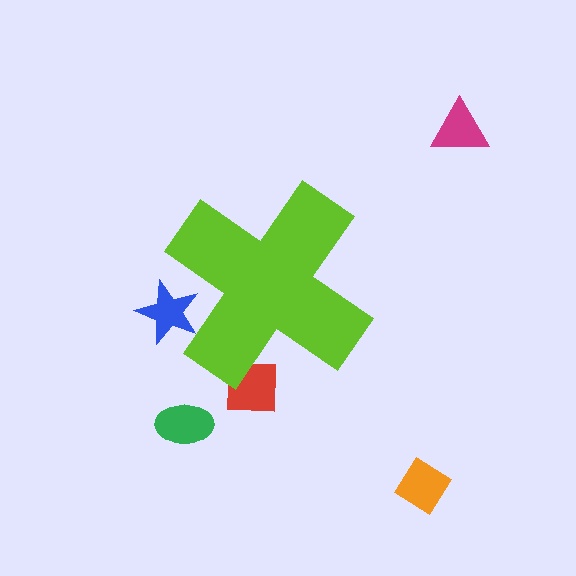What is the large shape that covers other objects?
A lime cross.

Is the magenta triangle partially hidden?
No, the magenta triangle is fully visible.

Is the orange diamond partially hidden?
No, the orange diamond is fully visible.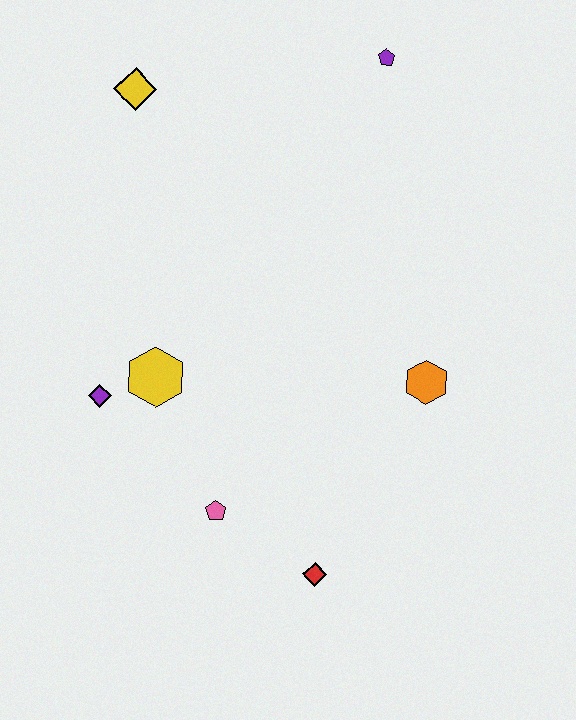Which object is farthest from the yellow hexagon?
The purple pentagon is farthest from the yellow hexagon.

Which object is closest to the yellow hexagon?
The purple diamond is closest to the yellow hexagon.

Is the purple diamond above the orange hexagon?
No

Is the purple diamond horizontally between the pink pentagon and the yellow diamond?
No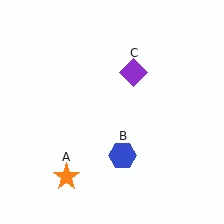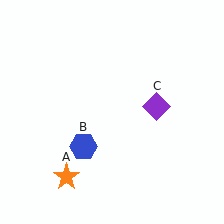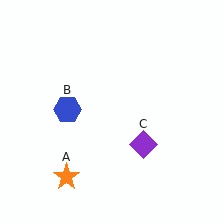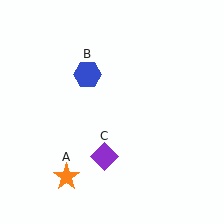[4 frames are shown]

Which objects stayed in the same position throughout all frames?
Orange star (object A) remained stationary.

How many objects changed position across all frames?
2 objects changed position: blue hexagon (object B), purple diamond (object C).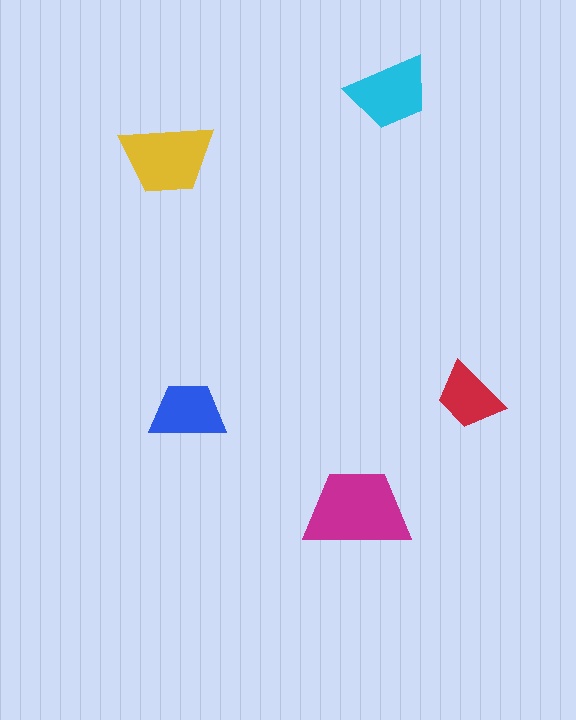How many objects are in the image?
There are 5 objects in the image.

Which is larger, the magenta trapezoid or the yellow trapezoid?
The magenta one.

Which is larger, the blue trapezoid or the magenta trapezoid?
The magenta one.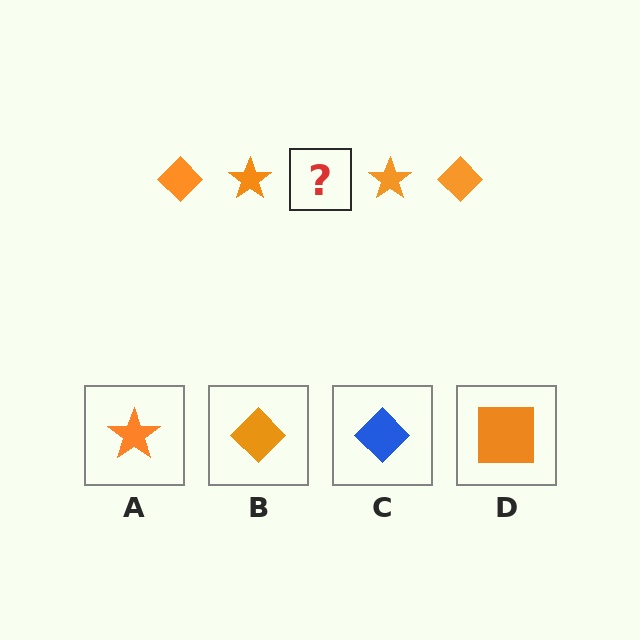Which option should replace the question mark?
Option B.